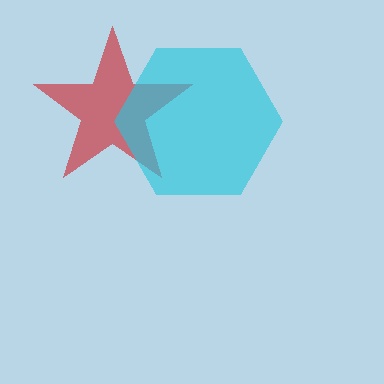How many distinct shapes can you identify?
There are 2 distinct shapes: a red star, a cyan hexagon.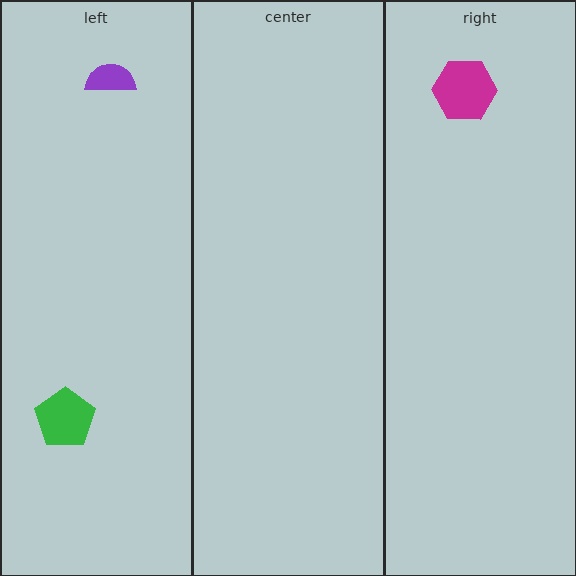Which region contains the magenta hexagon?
The right region.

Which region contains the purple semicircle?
The left region.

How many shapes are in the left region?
2.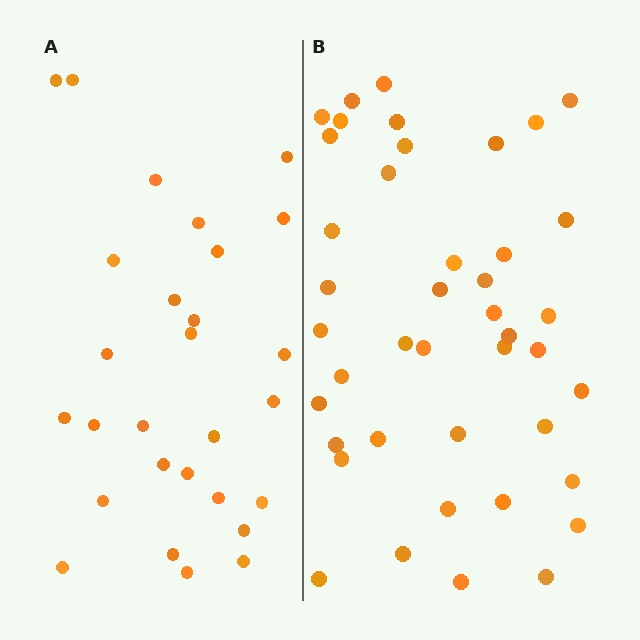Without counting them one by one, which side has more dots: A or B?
Region B (the right region) has more dots.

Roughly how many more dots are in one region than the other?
Region B has approximately 15 more dots than region A.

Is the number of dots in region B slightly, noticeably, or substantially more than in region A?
Region B has substantially more. The ratio is roughly 1.5 to 1.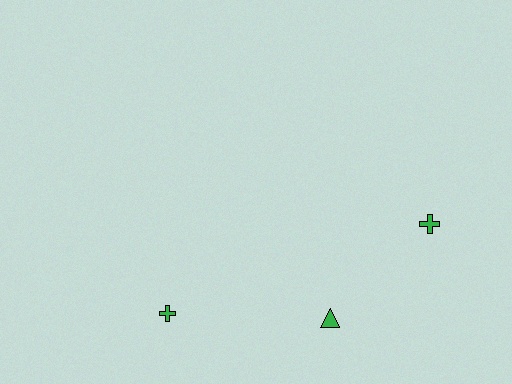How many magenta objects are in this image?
There are no magenta objects.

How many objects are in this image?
There are 3 objects.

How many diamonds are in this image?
There are no diamonds.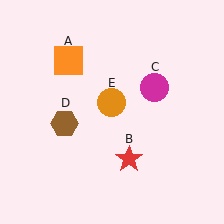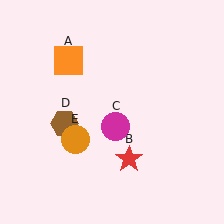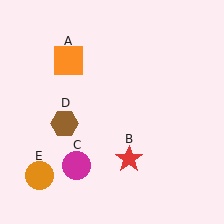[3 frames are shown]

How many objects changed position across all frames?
2 objects changed position: magenta circle (object C), orange circle (object E).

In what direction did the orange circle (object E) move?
The orange circle (object E) moved down and to the left.